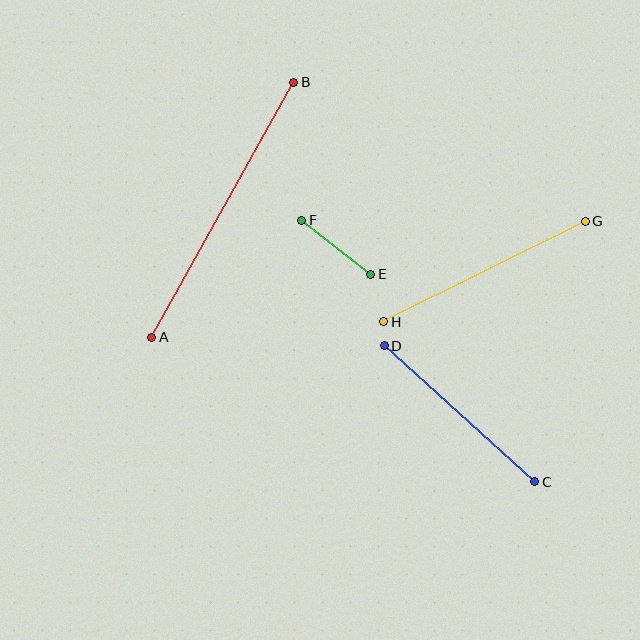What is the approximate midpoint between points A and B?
The midpoint is at approximately (223, 210) pixels.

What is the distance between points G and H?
The distance is approximately 225 pixels.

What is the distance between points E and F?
The distance is approximately 88 pixels.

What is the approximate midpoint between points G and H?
The midpoint is at approximately (484, 271) pixels.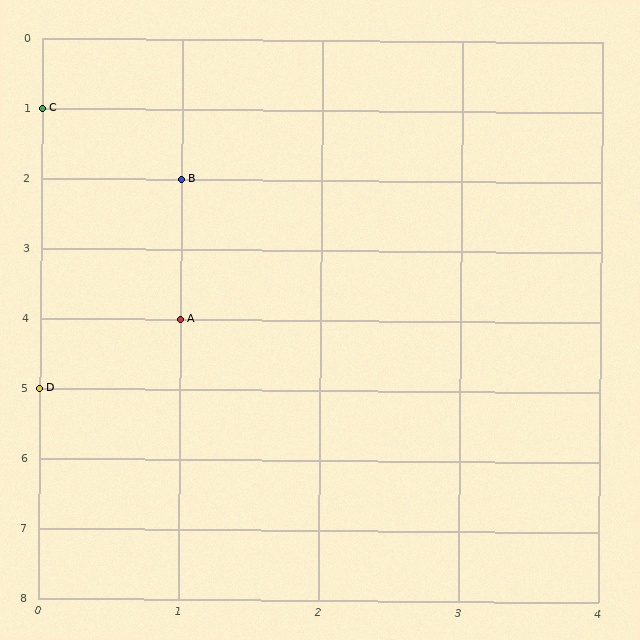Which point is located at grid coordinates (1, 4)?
Point A is at (1, 4).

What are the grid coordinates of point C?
Point C is at grid coordinates (0, 1).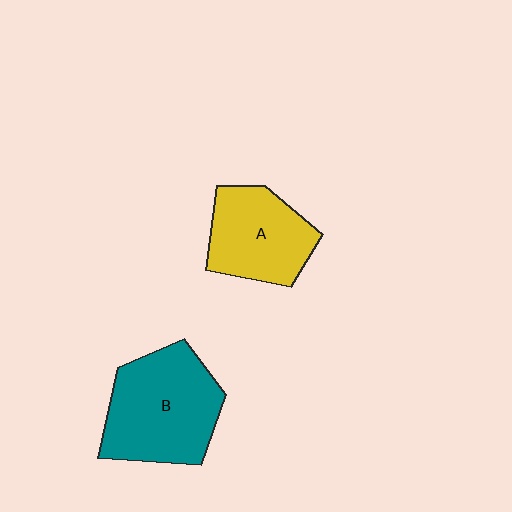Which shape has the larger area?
Shape B (teal).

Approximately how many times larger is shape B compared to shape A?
Approximately 1.3 times.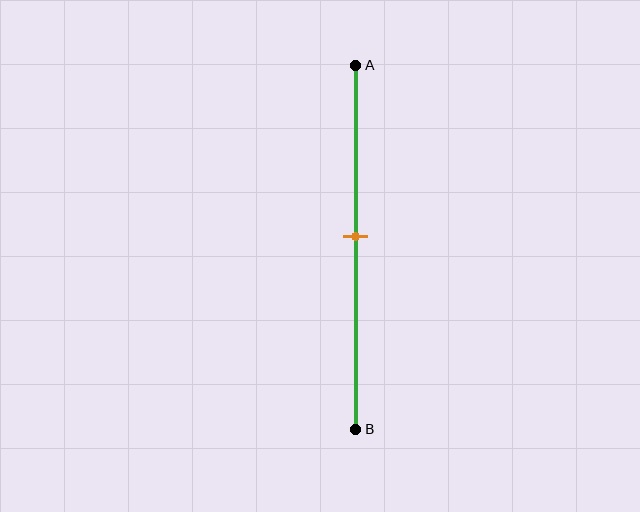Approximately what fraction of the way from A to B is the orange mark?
The orange mark is approximately 45% of the way from A to B.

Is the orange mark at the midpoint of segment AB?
Yes, the mark is approximately at the midpoint.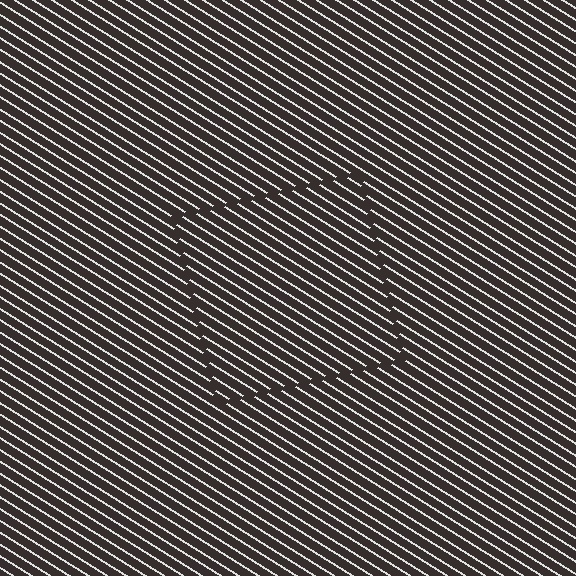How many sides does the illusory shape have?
4 sides — the line-ends trace a square.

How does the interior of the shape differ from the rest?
The interior of the shape contains the same grating, shifted by half a period — the contour is defined by the phase discontinuity where line-ends from the inner and outer gratings abut.